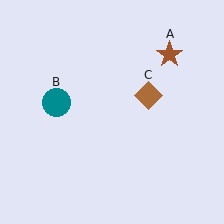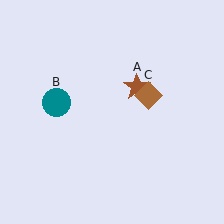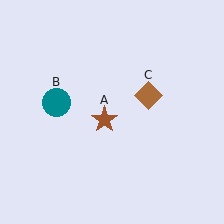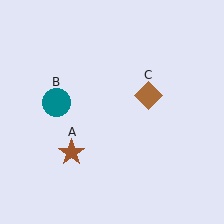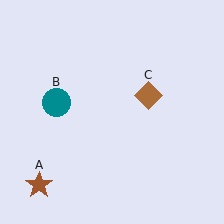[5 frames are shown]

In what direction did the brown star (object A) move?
The brown star (object A) moved down and to the left.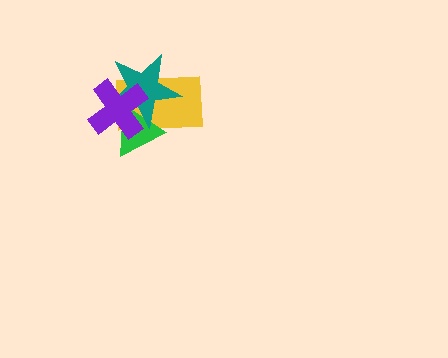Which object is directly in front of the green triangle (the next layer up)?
The teal star is directly in front of the green triangle.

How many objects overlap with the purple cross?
3 objects overlap with the purple cross.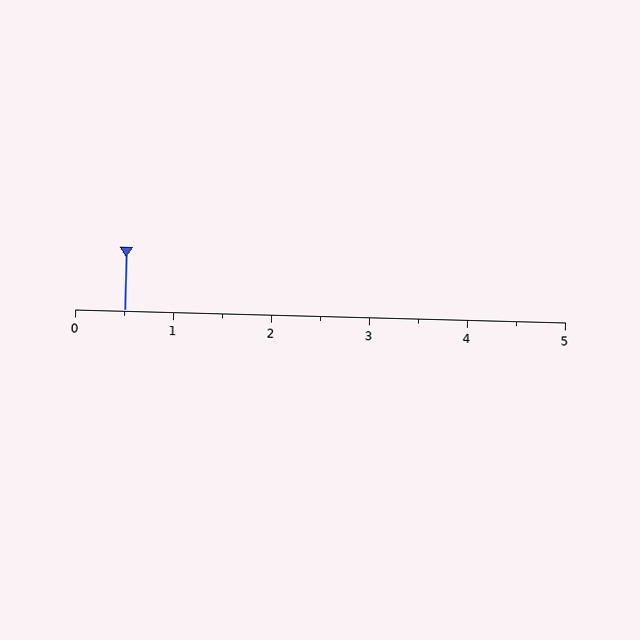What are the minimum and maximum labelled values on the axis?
The axis runs from 0 to 5.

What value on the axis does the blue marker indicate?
The marker indicates approximately 0.5.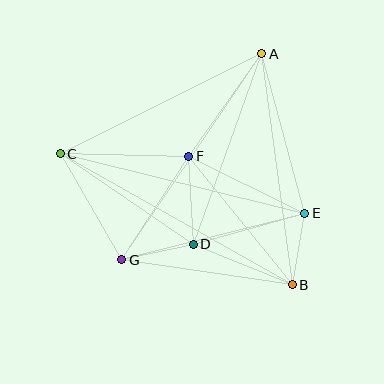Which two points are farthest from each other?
Points B and C are farthest from each other.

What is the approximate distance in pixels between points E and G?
The distance between E and G is approximately 189 pixels.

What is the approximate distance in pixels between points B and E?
The distance between B and E is approximately 73 pixels.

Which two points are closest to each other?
Points D and G are closest to each other.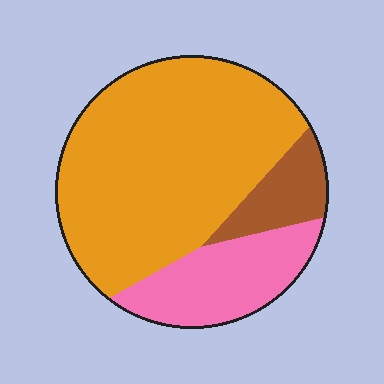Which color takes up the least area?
Brown, at roughly 10%.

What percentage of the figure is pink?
Pink covers about 20% of the figure.